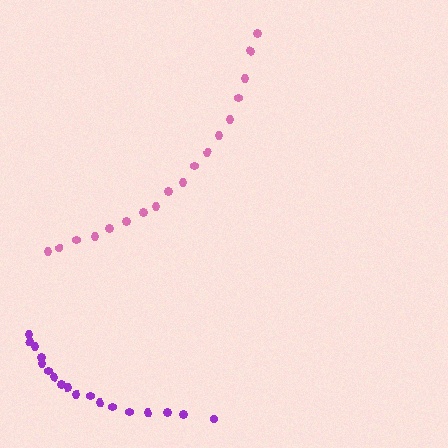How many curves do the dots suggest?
There are 2 distinct paths.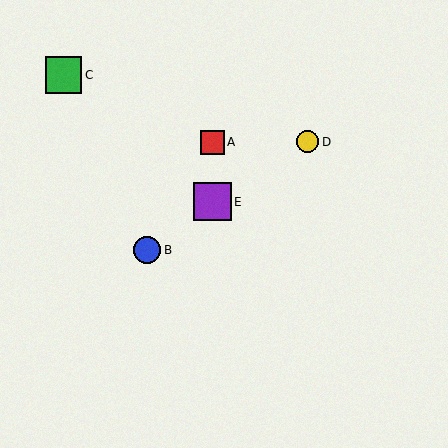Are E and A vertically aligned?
Yes, both are at x≈212.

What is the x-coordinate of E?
Object E is at x≈212.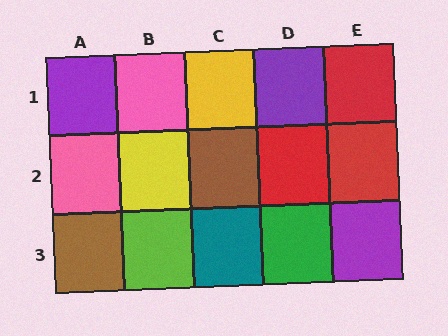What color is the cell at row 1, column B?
Pink.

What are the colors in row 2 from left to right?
Pink, yellow, brown, red, red.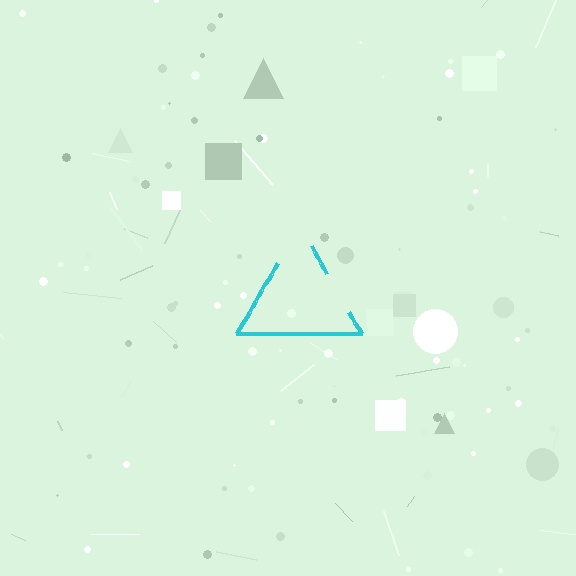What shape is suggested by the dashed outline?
The dashed outline suggests a triangle.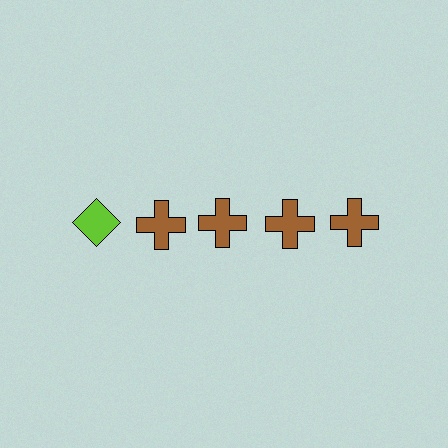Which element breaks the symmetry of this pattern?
The lime diamond in the top row, leftmost column breaks the symmetry. All other shapes are brown crosses.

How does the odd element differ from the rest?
It differs in both color (lime instead of brown) and shape (diamond instead of cross).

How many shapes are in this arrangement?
There are 5 shapes arranged in a grid pattern.